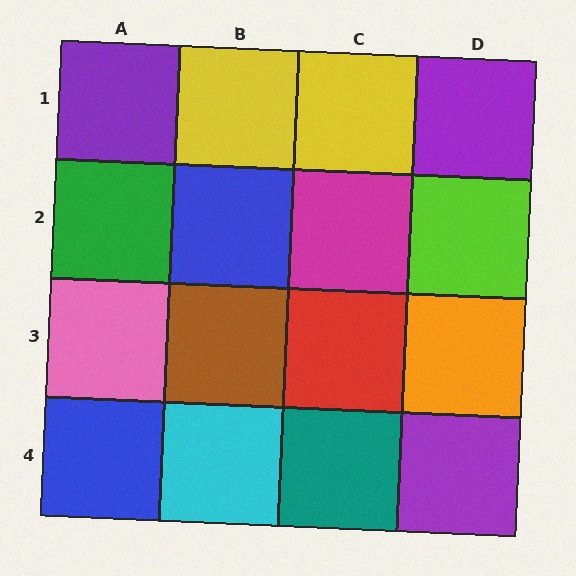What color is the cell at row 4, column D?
Purple.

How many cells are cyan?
1 cell is cyan.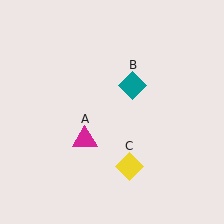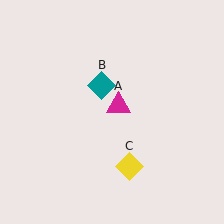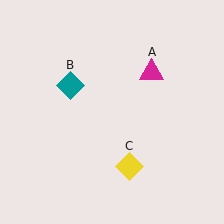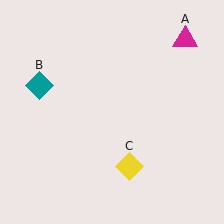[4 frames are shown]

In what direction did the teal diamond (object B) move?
The teal diamond (object B) moved left.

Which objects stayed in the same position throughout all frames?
Yellow diamond (object C) remained stationary.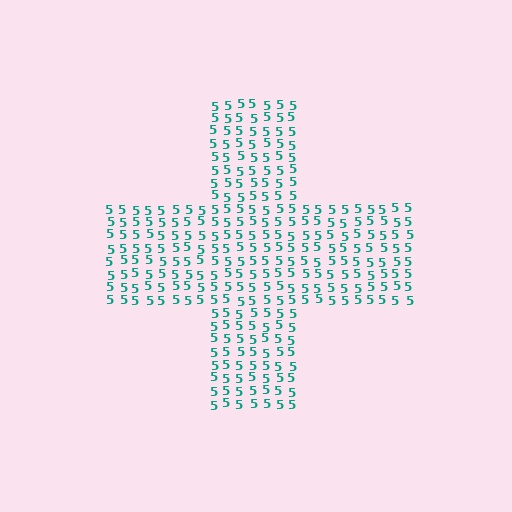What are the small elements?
The small elements are digit 5's.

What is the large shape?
The large shape is a cross.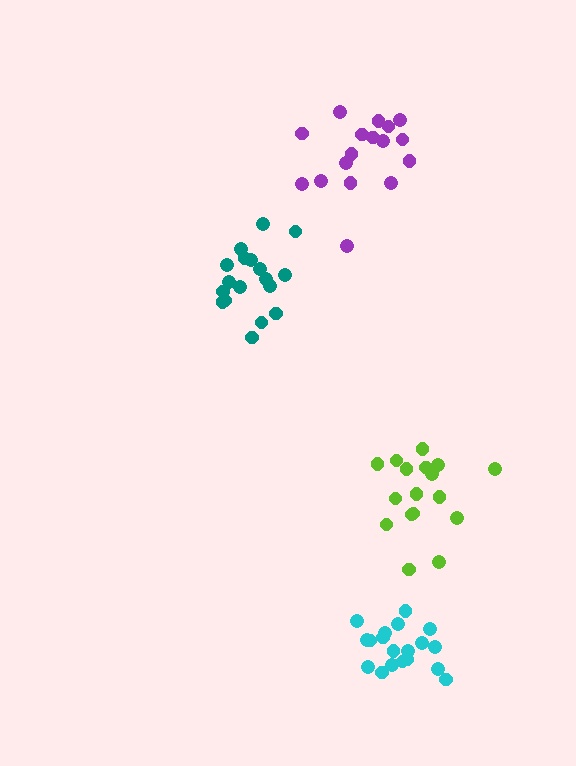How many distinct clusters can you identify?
There are 4 distinct clusters.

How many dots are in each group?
Group 1: 19 dots, Group 2: 17 dots, Group 3: 18 dots, Group 4: 17 dots (71 total).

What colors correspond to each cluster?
The clusters are colored: cyan, lime, teal, purple.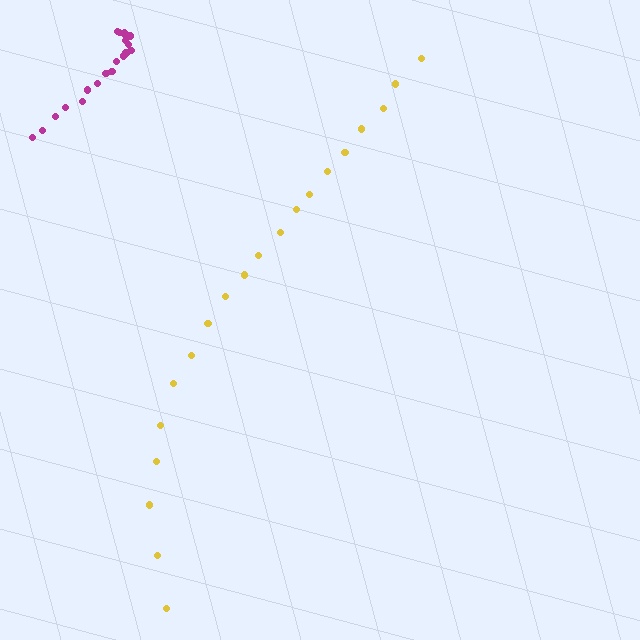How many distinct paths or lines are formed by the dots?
There are 2 distinct paths.